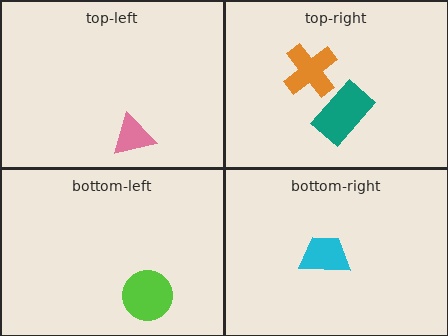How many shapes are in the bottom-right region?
1.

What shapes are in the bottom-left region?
The lime circle.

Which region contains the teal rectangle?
The top-right region.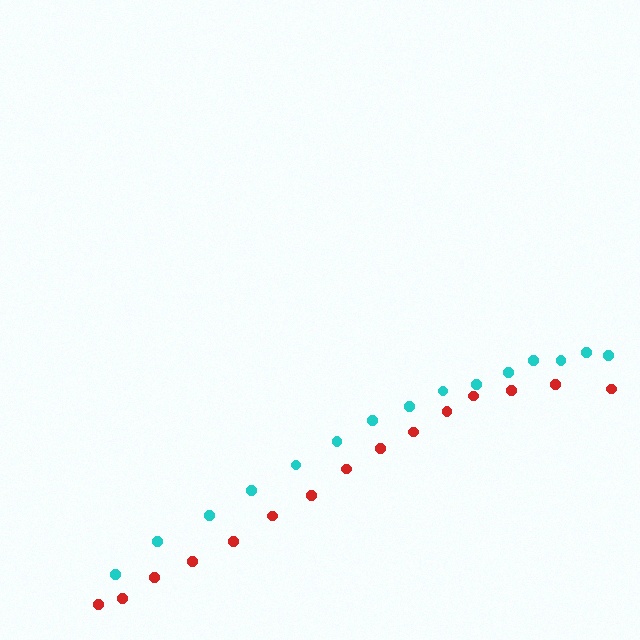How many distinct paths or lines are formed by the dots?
There are 2 distinct paths.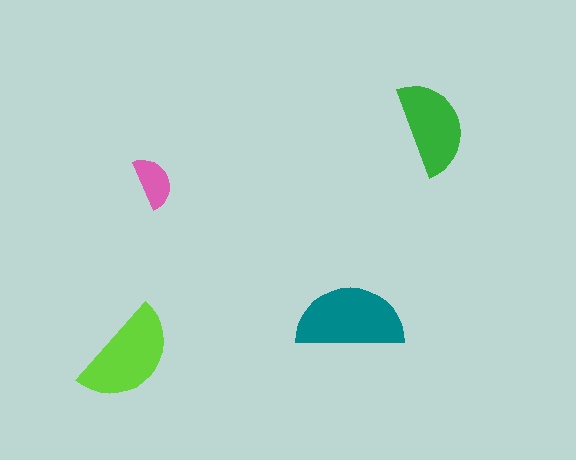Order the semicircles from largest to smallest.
the teal one, the lime one, the green one, the pink one.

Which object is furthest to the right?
The green semicircle is rightmost.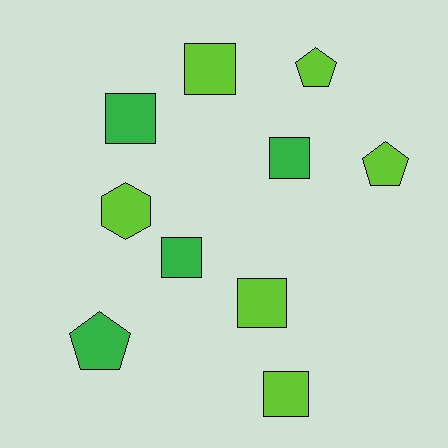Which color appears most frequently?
Lime, with 6 objects.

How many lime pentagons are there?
There are 2 lime pentagons.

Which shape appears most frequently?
Square, with 6 objects.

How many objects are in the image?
There are 10 objects.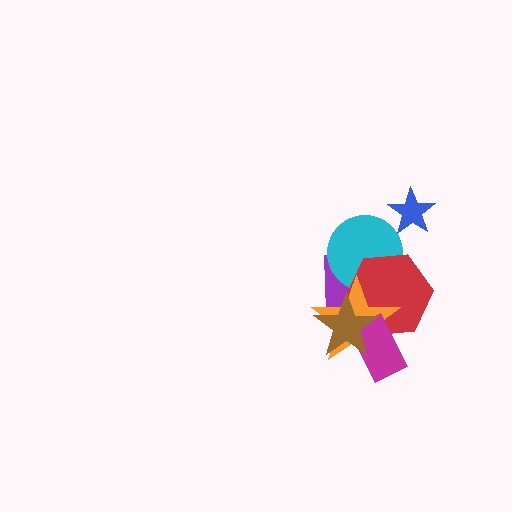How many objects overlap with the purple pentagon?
5 objects overlap with the purple pentagon.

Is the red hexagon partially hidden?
Yes, it is partially covered by another shape.